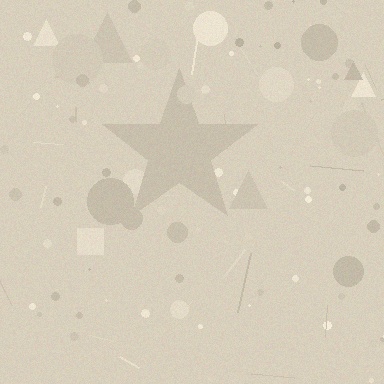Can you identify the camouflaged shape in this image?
The camouflaged shape is a star.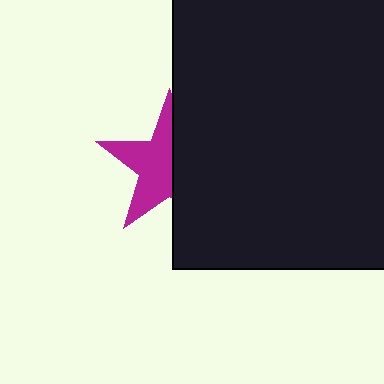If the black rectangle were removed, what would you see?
You would see the complete magenta star.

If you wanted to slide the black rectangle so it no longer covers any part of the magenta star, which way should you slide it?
Slide it right — that is the most direct way to separate the two shapes.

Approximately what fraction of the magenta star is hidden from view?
Roughly 47% of the magenta star is hidden behind the black rectangle.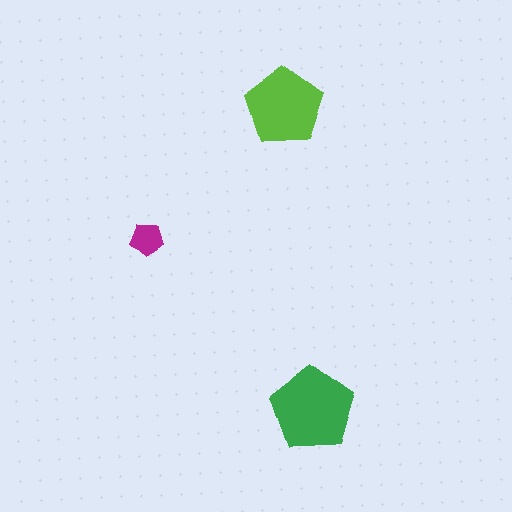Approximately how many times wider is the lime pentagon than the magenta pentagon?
About 2.5 times wider.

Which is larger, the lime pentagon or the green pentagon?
The green one.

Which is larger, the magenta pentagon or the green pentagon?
The green one.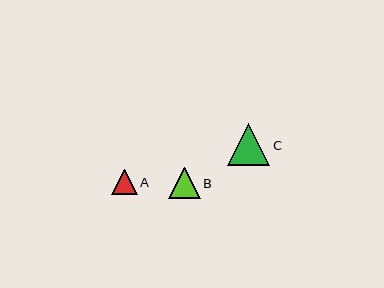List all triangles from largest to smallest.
From largest to smallest: C, B, A.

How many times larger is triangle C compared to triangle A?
Triangle C is approximately 1.7 times the size of triangle A.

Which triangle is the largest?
Triangle C is the largest with a size of approximately 43 pixels.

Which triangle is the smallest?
Triangle A is the smallest with a size of approximately 25 pixels.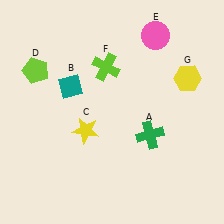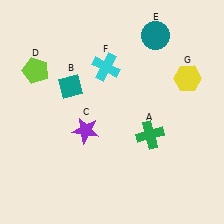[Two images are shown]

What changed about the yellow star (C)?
In Image 1, C is yellow. In Image 2, it changed to purple.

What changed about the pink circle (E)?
In Image 1, E is pink. In Image 2, it changed to teal.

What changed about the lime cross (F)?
In Image 1, F is lime. In Image 2, it changed to cyan.